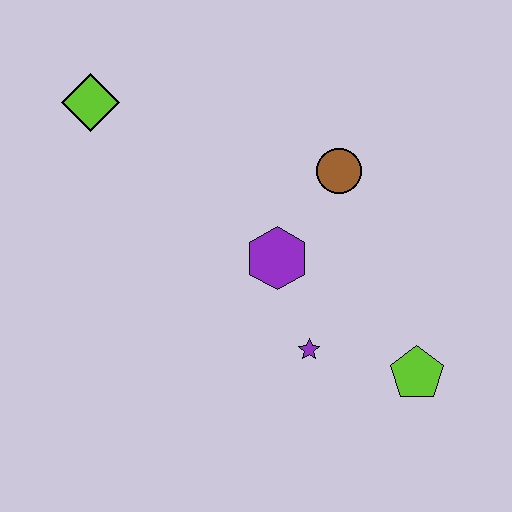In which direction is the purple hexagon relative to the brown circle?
The purple hexagon is below the brown circle.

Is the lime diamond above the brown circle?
Yes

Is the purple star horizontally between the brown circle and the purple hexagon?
Yes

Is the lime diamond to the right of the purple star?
No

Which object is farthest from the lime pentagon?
The lime diamond is farthest from the lime pentagon.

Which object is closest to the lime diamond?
The purple hexagon is closest to the lime diamond.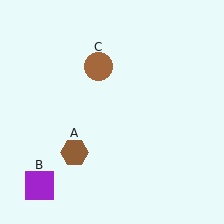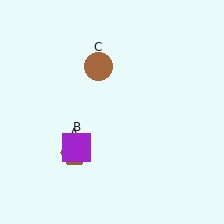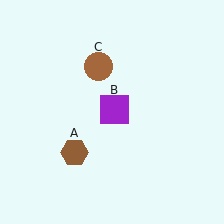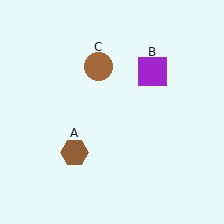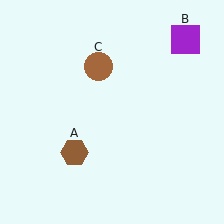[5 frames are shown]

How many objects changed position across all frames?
1 object changed position: purple square (object B).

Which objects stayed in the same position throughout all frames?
Brown hexagon (object A) and brown circle (object C) remained stationary.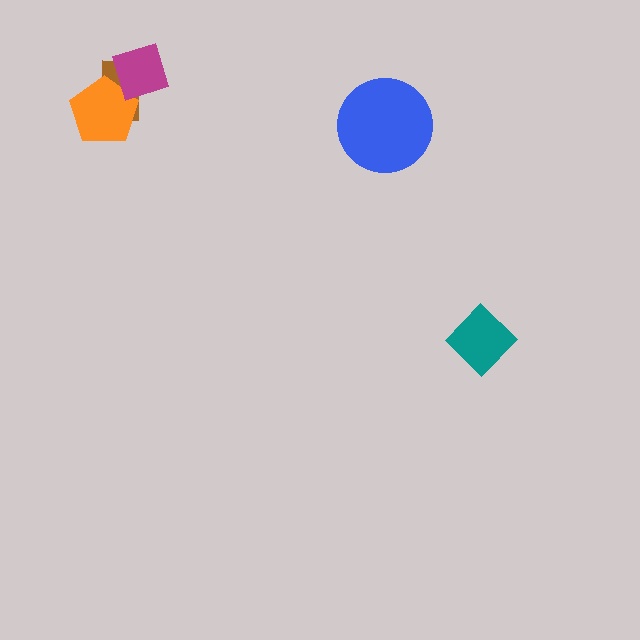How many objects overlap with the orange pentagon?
2 objects overlap with the orange pentagon.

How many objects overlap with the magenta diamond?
2 objects overlap with the magenta diamond.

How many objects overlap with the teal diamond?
0 objects overlap with the teal diamond.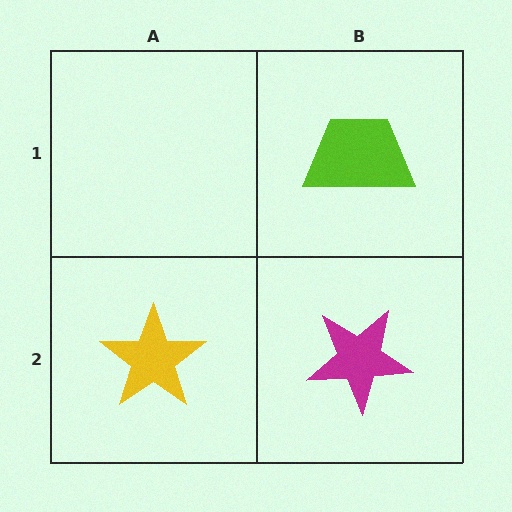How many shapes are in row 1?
1 shape.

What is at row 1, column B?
A lime trapezoid.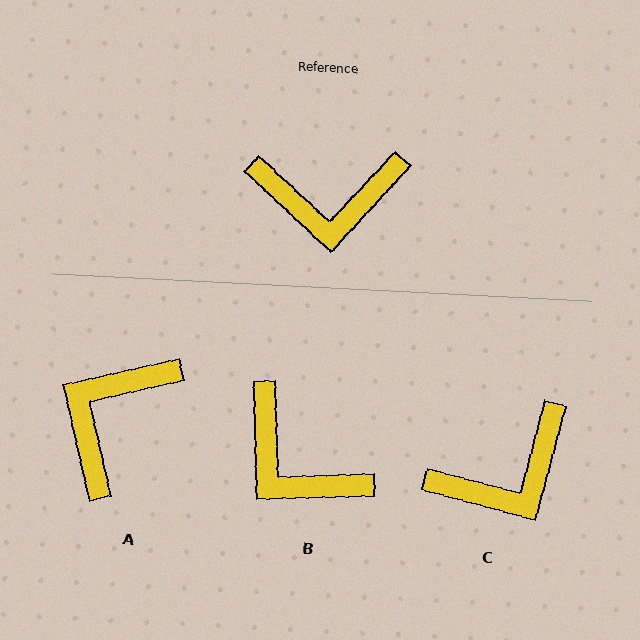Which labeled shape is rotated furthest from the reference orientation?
A, about 124 degrees away.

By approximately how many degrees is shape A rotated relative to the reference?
Approximately 124 degrees clockwise.